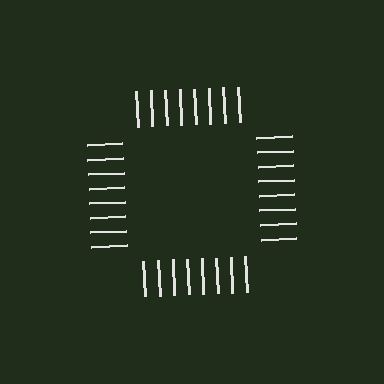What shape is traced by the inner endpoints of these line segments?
An illusory square — the line segments terminate on its edges but no continuous stroke is drawn.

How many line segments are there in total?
32 — 8 along each of the 4 edges.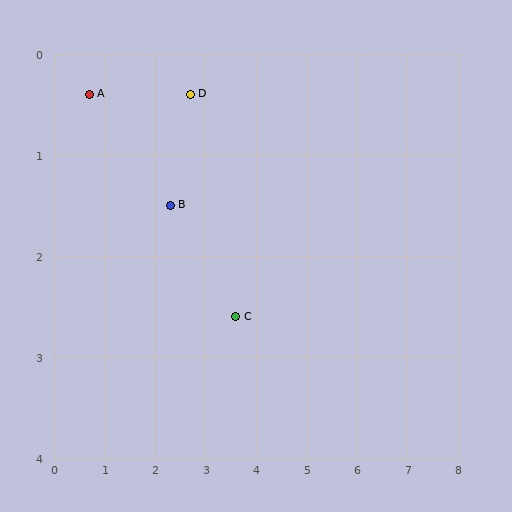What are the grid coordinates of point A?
Point A is at approximately (0.7, 0.4).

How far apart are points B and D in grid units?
Points B and D are about 1.2 grid units apart.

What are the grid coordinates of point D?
Point D is at approximately (2.7, 0.4).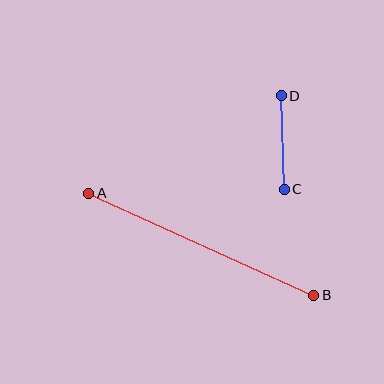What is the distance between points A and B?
The distance is approximately 247 pixels.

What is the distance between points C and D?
The distance is approximately 93 pixels.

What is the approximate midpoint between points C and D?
The midpoint is at approximately (283, 143) pixels.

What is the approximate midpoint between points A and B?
The midpoint is at approximately (201, 244) pixels.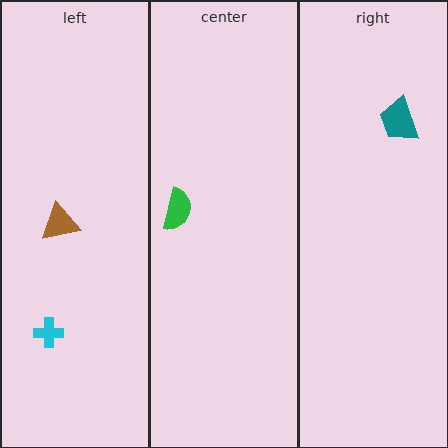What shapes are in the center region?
The green semicircle.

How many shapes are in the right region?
1.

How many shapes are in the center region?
1.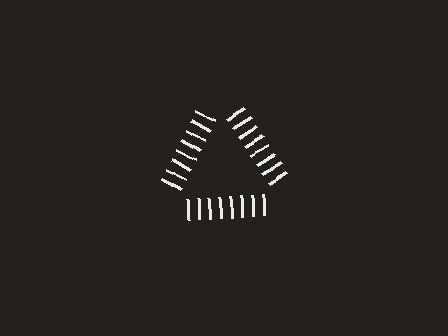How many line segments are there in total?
24 — 8 along each of the 3 edges.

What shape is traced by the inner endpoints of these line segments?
An illusory triangle — the line segments terminate on its edges but no continuous stroke is drawn.